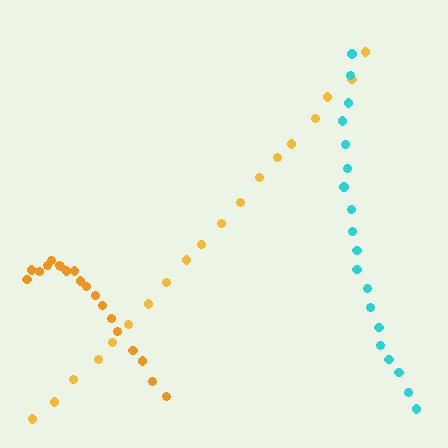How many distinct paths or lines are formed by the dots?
There are 3 distinct paths.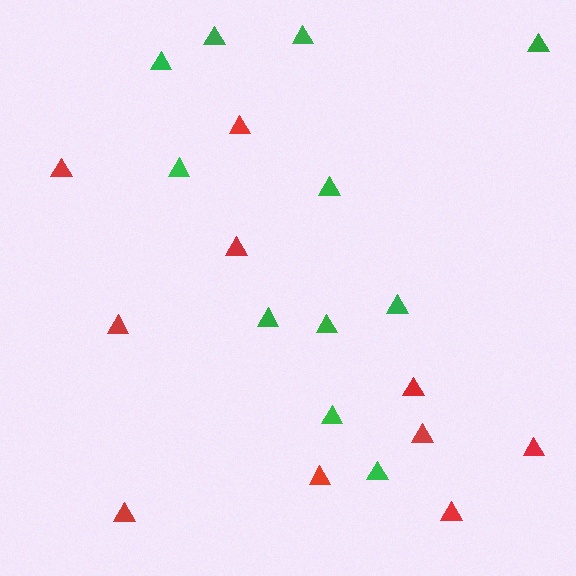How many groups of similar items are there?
There are 2 groups: one group of red triangles (10) and one group of green triangles (11).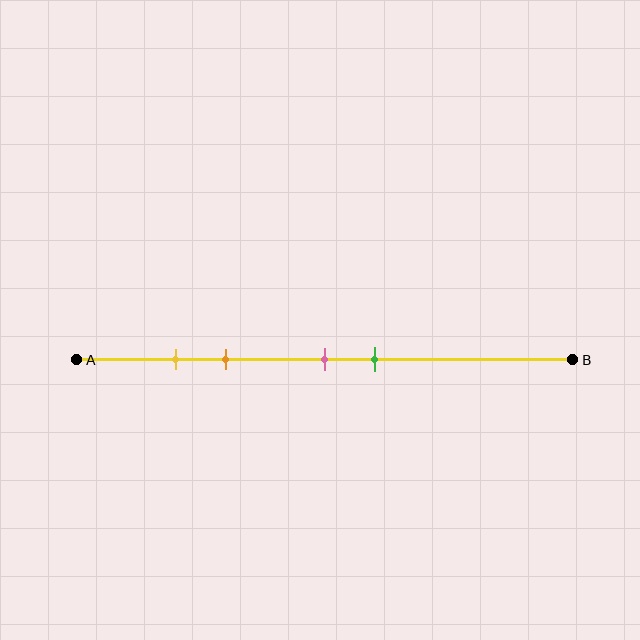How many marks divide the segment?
There are 4 marks dividing the segment.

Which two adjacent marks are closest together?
The yellow and orange marks are the closest adjacent pair.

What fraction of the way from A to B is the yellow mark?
The yellow mark is approximately 20% (0.2) of the way from A to B.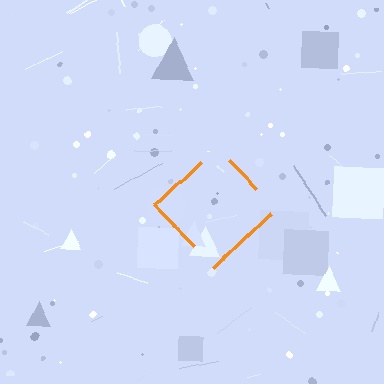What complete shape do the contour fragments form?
The contour fragments form a diamond.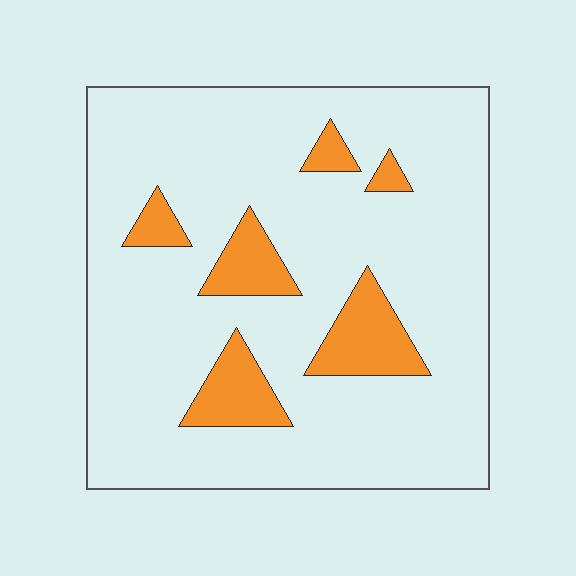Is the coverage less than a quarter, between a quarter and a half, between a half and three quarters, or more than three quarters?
Less than a quarter.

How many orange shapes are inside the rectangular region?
6.